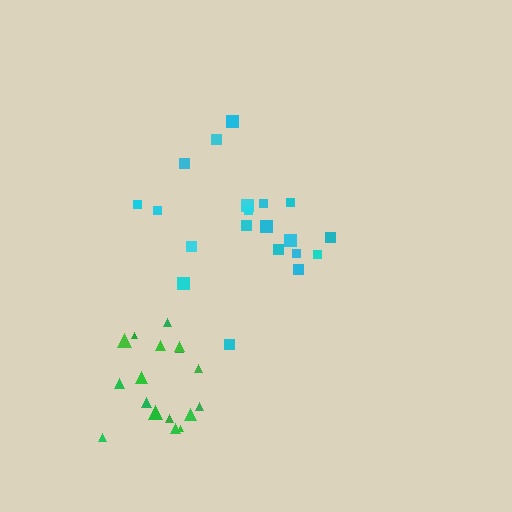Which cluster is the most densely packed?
Green.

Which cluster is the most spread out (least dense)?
Cyan.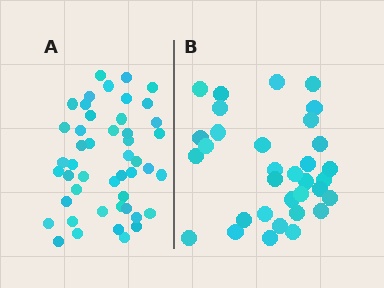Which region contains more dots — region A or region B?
Region A (the left region) has more dots.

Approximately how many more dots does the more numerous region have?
Region A has approximately 15 more dots than region B.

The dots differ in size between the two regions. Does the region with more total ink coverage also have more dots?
No. Region B has more total ink coverage because its dots are larger, but region A actually contains more individual dots. Total area can be misleading — the number of items is what matters here.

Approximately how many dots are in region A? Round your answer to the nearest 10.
About 50 dots. (The exact count is 47, which rounds to 50.)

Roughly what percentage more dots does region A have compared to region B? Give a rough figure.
About 40% more.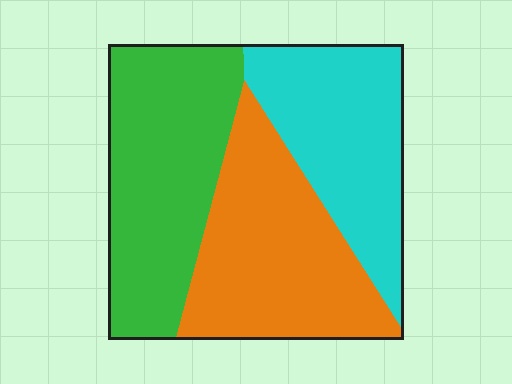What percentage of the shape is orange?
Orange covers about 35% of the shape.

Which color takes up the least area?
Cyan, at roughly 30%.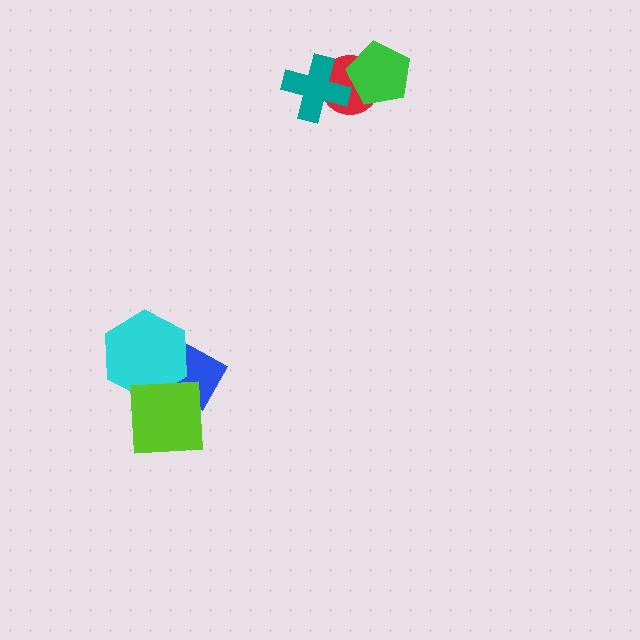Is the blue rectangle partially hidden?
Yes, it is partially covered by another shape.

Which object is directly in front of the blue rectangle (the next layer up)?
The cyan hexagon is directly in front of the blue rectangle.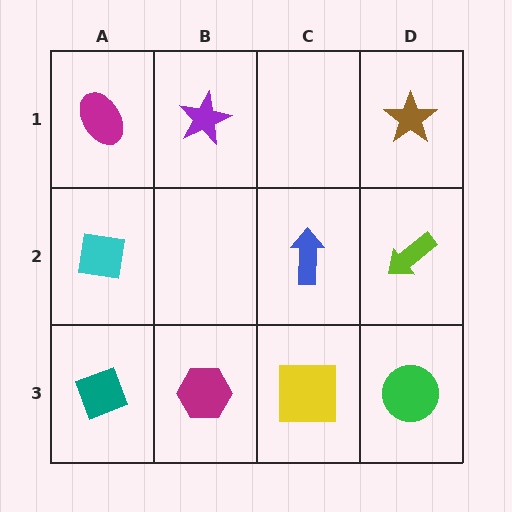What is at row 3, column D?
A green circle.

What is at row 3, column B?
A magenta hexagon.